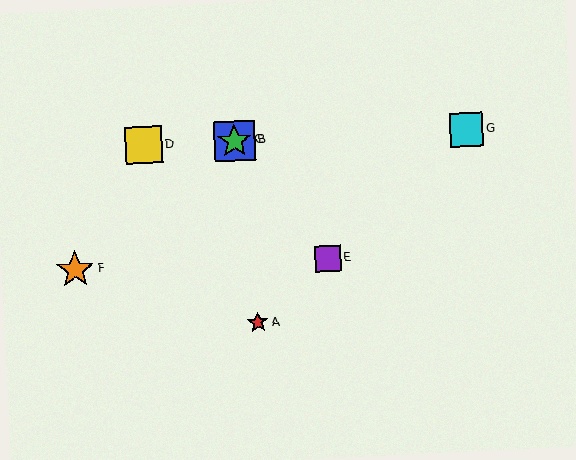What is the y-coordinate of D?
Object D is at y≈145.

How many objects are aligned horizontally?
4 objects (B, C, D, G) are aligned horizontally.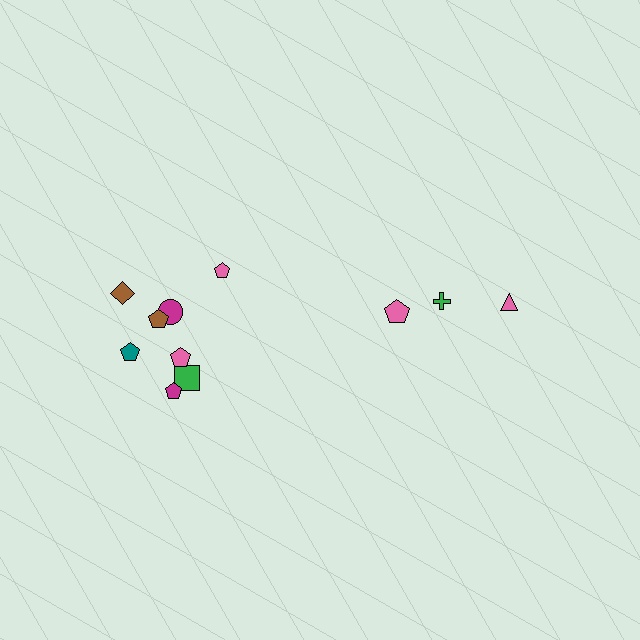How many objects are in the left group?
There are 8 objects.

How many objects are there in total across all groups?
There are 11 objects.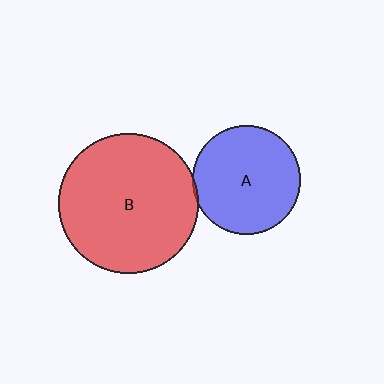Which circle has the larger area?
Circle B (red).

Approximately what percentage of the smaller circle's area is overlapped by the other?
Approximately 5%.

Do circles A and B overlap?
Yes.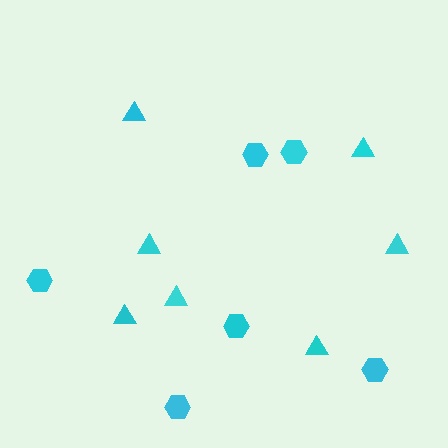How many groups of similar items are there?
There are 2 groups: one group of triangles (7) and one group of hexagons (6).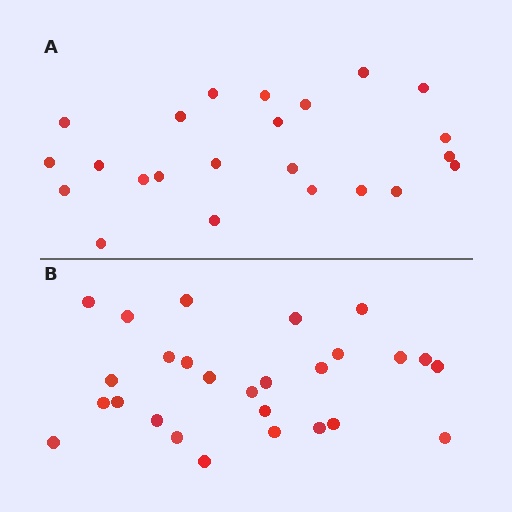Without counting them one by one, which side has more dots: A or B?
Region B (the bottom region) has more dots.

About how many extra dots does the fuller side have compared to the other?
Region B has about 4 more dots than region A.